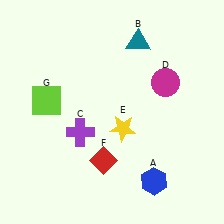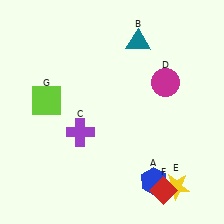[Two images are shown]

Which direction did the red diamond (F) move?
The red diamond (F) moved right.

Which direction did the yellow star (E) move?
The yellow star (E) moved down.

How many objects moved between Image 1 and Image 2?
2 objects moved between the two images.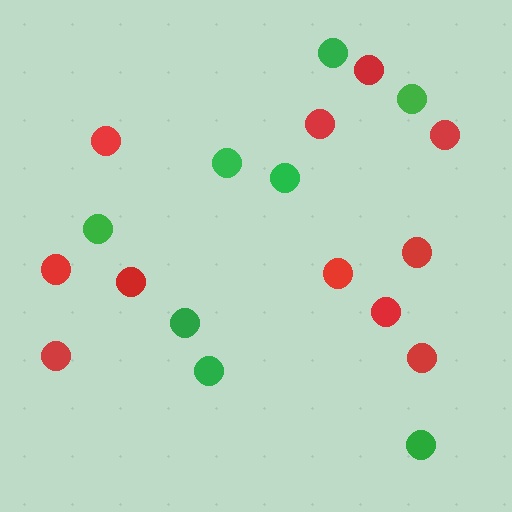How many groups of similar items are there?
There are 2 groups: one group of green circles (8) and one group of red circles (11).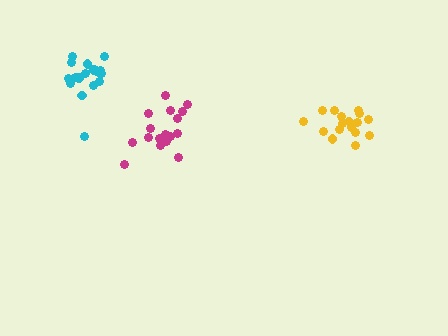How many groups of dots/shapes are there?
There are 3 groups.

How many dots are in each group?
Group 1: 17 dots, Group 2: 17 dots, Group 3: 18 dots (52 total).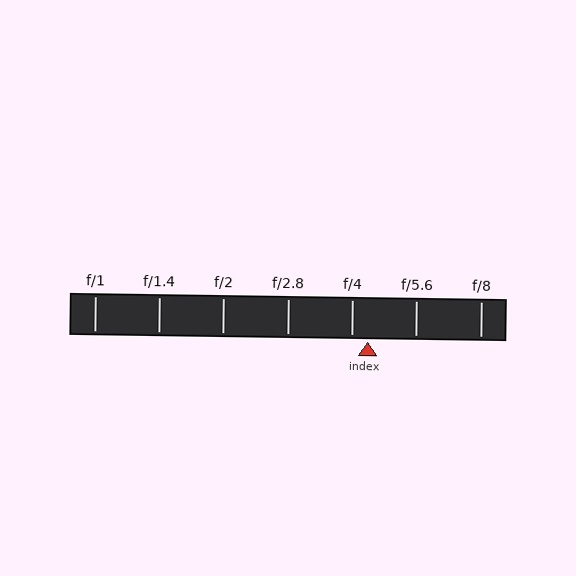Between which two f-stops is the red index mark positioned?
The index mark is between f/4 and f/5.6.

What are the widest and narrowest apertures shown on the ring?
The widest aperture shown is f/1 and the narrowest is f/8.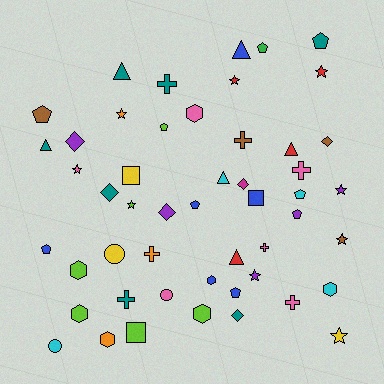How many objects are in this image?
There are 50 objects.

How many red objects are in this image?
There are 4 red objects.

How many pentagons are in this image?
There are 9 pentagons.